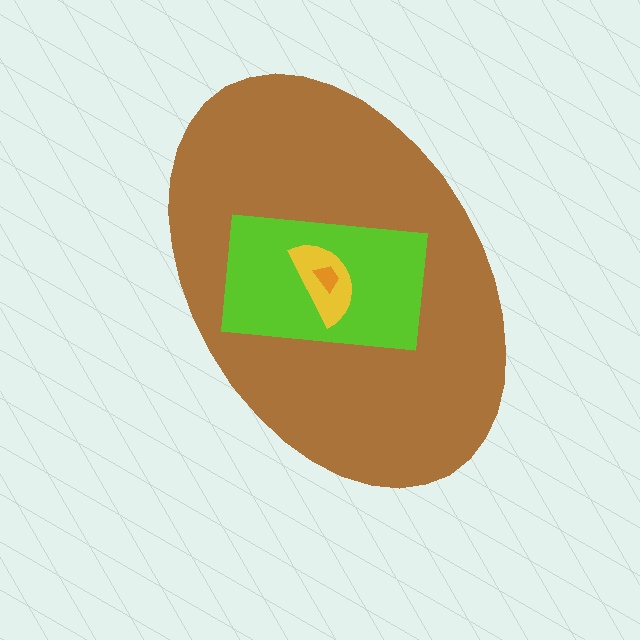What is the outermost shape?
The brown ellipse.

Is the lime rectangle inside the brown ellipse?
Yes.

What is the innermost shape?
The orange trapezoid.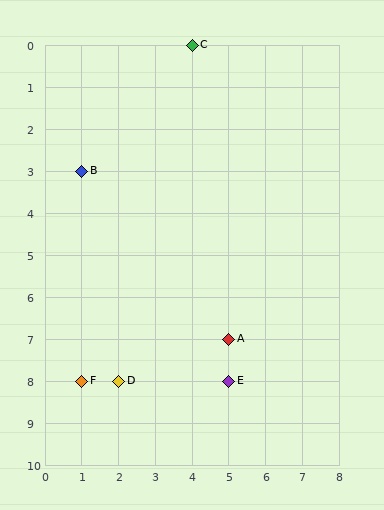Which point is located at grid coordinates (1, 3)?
Point B is at (1, 3).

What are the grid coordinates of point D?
Point D is at grid coordinates (2, 8).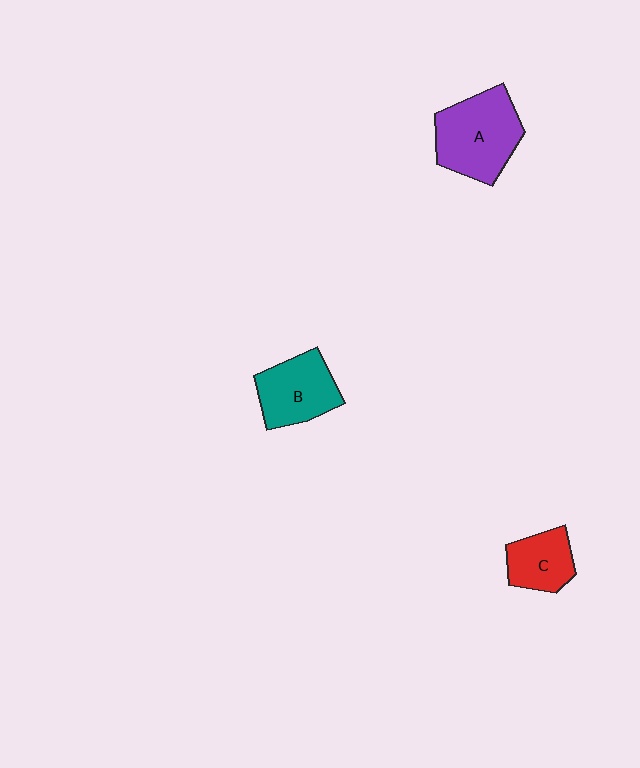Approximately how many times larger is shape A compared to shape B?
Approximately 1.3 times.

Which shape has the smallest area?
Shape C (red).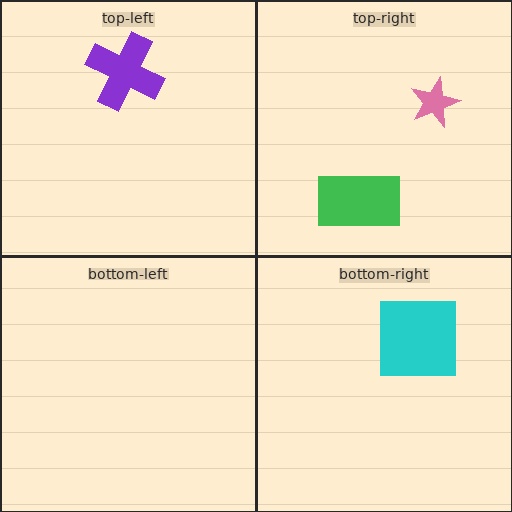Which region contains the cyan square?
The bottom-right region.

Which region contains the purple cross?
The top-left region.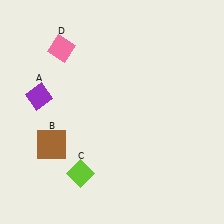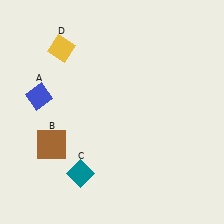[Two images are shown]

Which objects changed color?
A changed from purple to blue. C changed from lime to teal. D changed from pink to yellow.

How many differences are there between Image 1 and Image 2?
There are 3 differences between the two images.